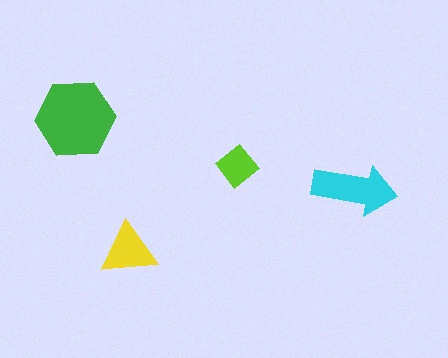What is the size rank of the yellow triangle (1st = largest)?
3rd.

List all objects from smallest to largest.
The lime diamond, the yellow triangle, the cyan arrow, the green hexagon.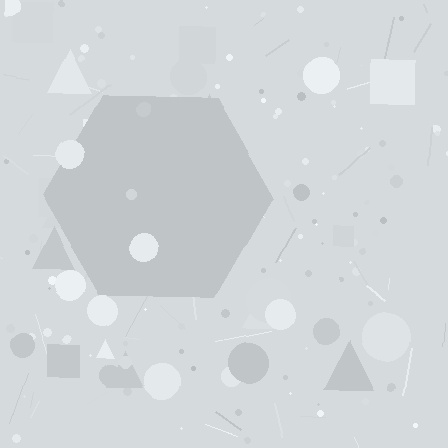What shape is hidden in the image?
A hexagon is hidden in the image.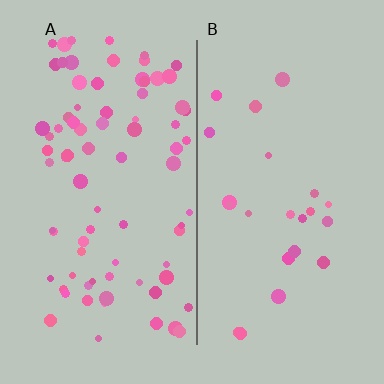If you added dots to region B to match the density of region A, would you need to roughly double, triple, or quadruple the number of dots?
Approximately triple.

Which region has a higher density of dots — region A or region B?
A (the left).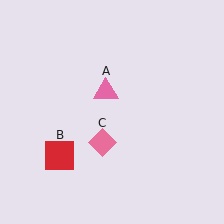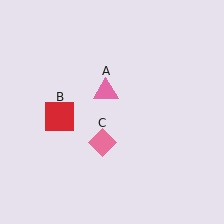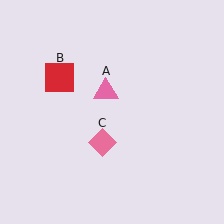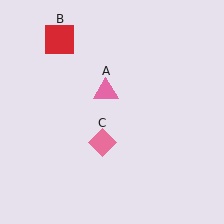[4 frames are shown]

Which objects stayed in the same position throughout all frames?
Pink triangle (object A) and pink diamond (object C) remained stationary.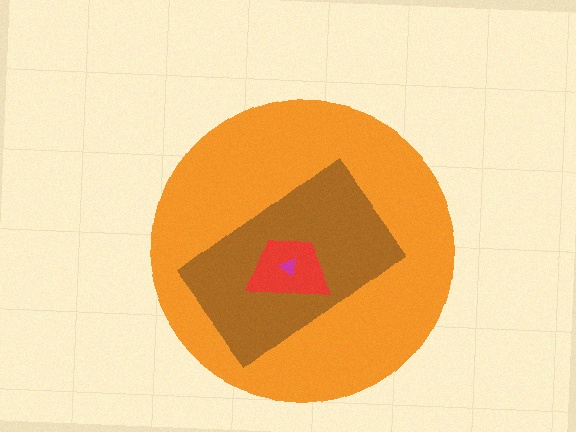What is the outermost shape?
The orange circle.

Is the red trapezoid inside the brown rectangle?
Yes.